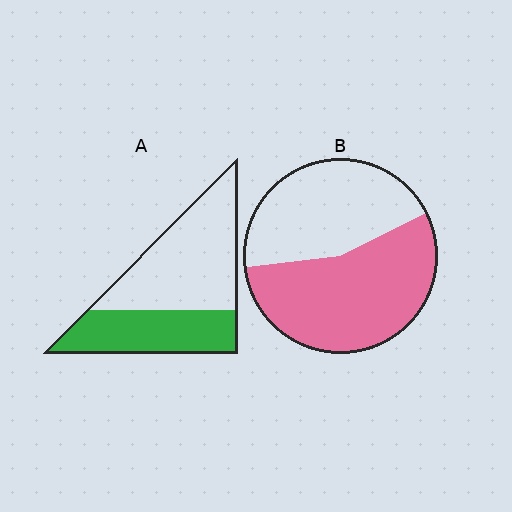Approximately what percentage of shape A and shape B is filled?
A is approximately 40% and B is approximately 55%.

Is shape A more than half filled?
No.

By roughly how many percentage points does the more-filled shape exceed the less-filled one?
By roughly 15 percentage points (B over A).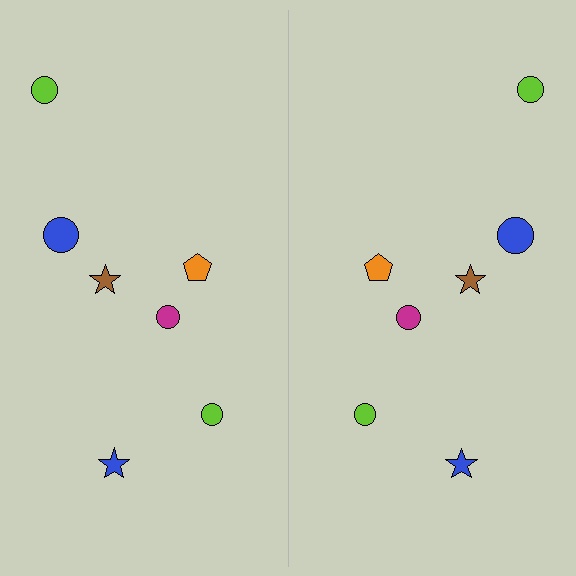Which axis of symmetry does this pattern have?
The pattern has a vertical axis of symmetry running through the center of the image.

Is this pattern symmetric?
Yes, this pattern has bilateral (reflection) symmetry.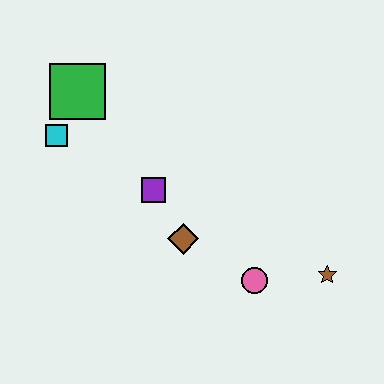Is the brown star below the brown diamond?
Yes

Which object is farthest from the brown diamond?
The green square is farthest from the brown diamond.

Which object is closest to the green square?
The cyan square is closest to the green square.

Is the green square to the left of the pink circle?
Yes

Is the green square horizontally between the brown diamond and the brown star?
No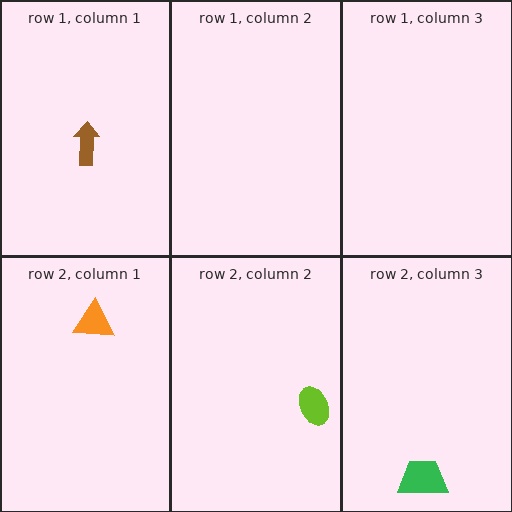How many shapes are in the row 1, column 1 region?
1.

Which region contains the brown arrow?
The row 1, column 1 region.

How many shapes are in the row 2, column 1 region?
1.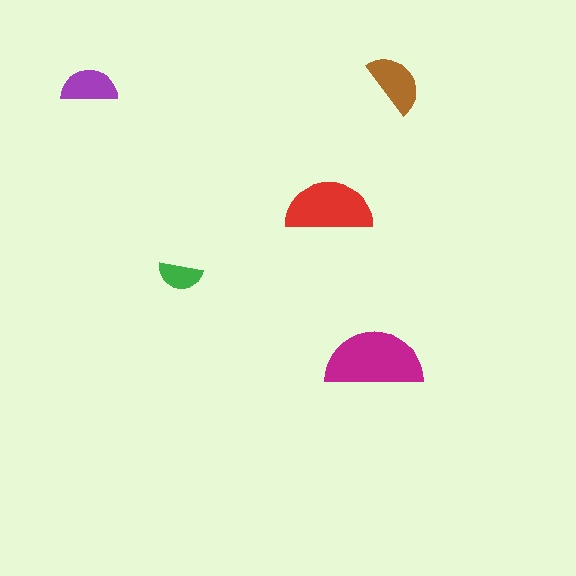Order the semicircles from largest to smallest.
the magenta one, the red one, the brown one, the purple one, the green one.